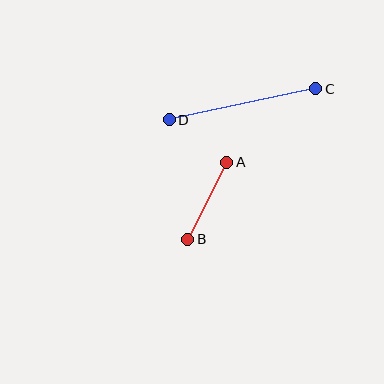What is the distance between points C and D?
The distance is approximately 150 pixels.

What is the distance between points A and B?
The distance is approximately 86 pixels.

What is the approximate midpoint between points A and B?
The midpoint is at approximately (207, 201) pixels.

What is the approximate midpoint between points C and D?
The midpoint is at approximately (242, 104) pixels.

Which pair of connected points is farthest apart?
Points C and D are farthest apart.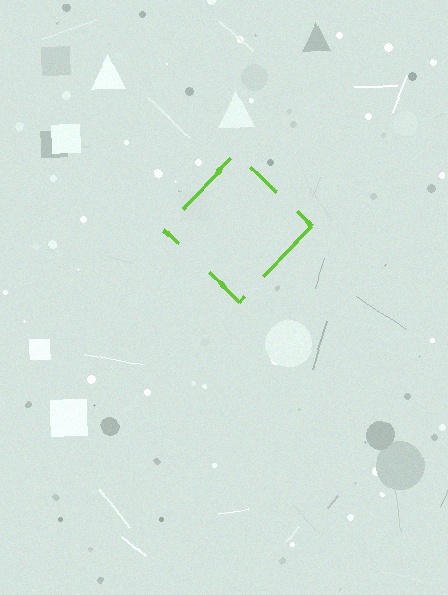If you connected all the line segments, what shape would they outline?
They would outline a diamond.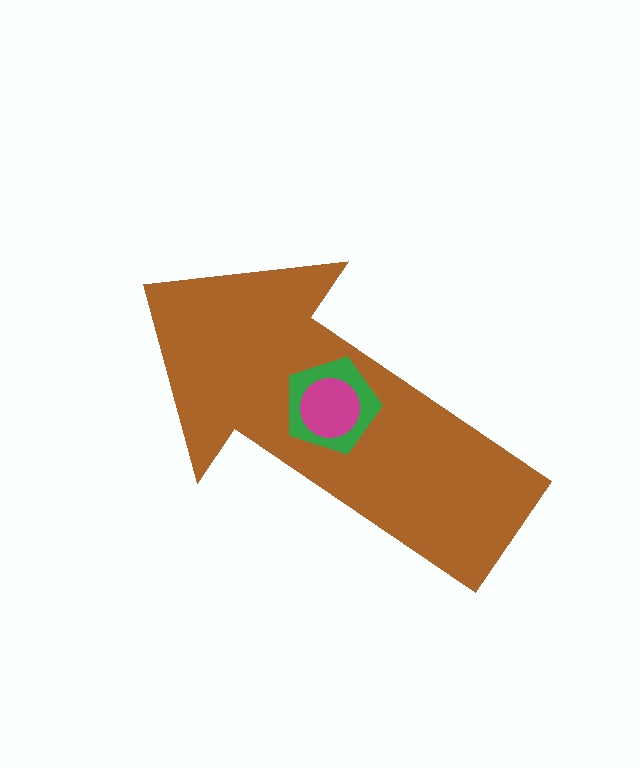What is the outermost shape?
The brown arrow.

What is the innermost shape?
The magenta circle.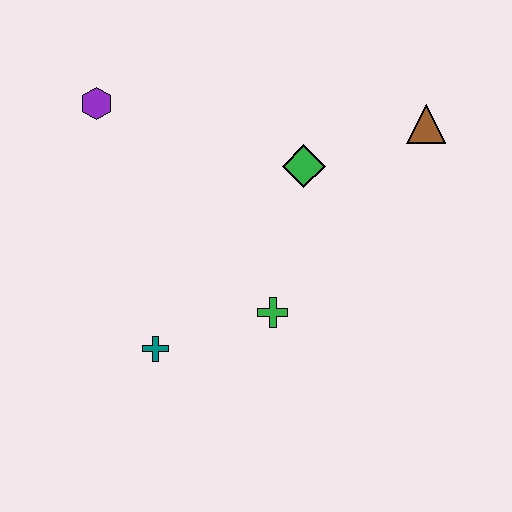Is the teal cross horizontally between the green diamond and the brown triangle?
No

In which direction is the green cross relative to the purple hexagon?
The green cross is below the purple hexagon.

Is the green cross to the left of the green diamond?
Yes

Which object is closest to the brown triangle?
The green diamond is closest to the brown triangle.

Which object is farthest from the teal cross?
The brown triangle is farthest from the teal cross.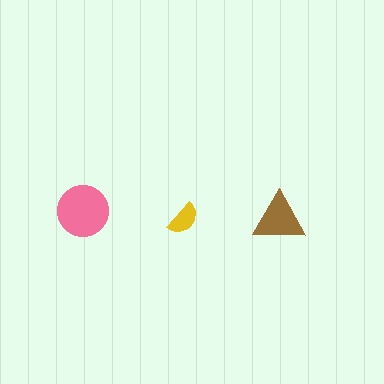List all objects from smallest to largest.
The yellow semicircle, the brown triangle, the pink circle.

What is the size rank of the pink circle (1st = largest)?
1st.